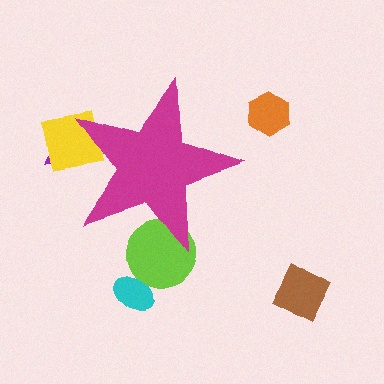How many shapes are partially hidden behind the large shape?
3 shapes are partially hidden.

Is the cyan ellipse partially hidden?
No, the cyan ellipse is fully visible.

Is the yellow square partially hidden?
Yes, the yellow square is partially hidden behind the magenta star.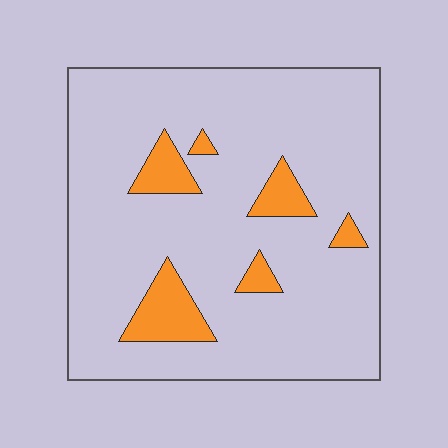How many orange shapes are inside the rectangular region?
6.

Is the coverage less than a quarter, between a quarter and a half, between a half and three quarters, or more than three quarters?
Less than a quarter.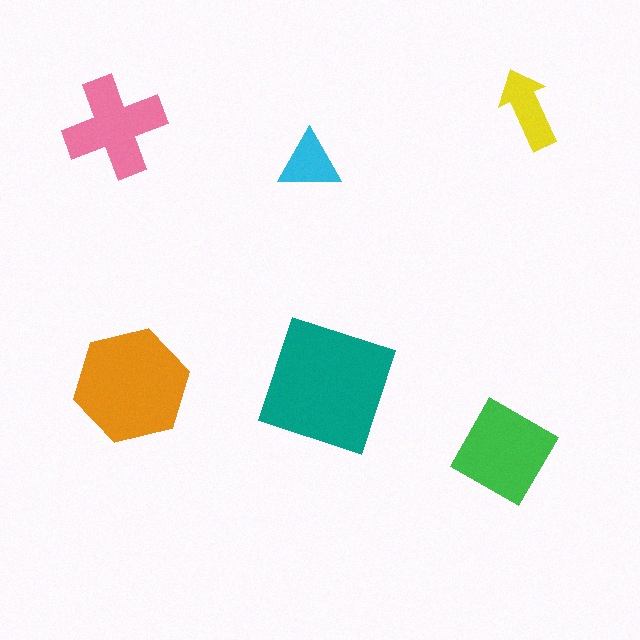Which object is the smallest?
The cyan triangle.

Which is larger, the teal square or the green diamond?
The teal square.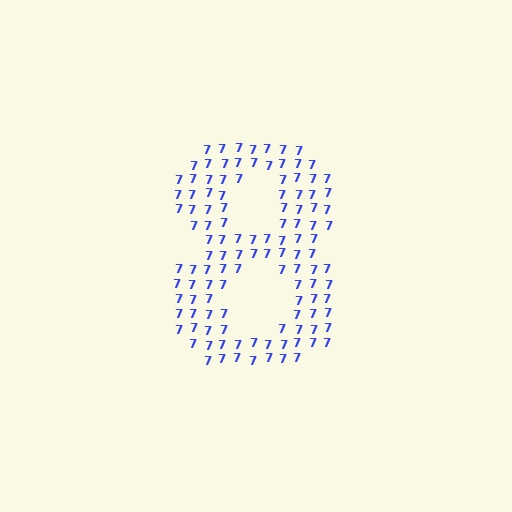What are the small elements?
The small elements are digit 7's.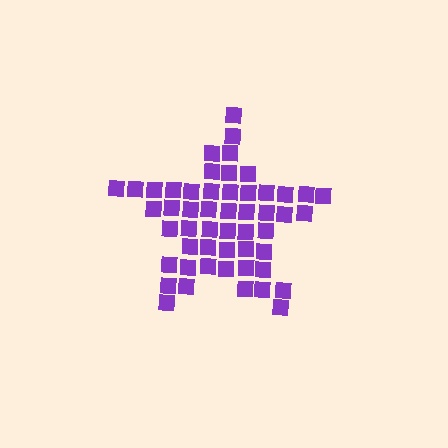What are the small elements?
The small elements are squares.